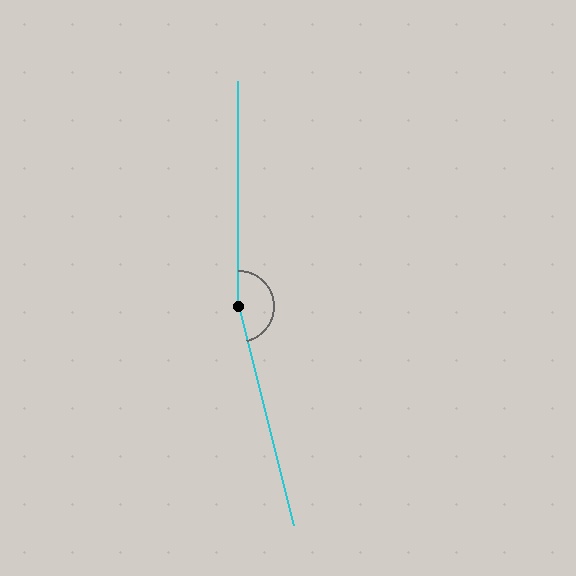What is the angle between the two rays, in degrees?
Approximately 166 degrees.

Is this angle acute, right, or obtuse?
It is obtuse.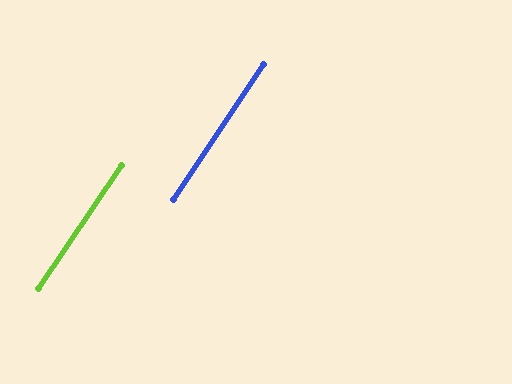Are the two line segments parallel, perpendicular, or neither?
Parallel — their directions differ by only 0.5°.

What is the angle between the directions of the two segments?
Approximately 1 degree.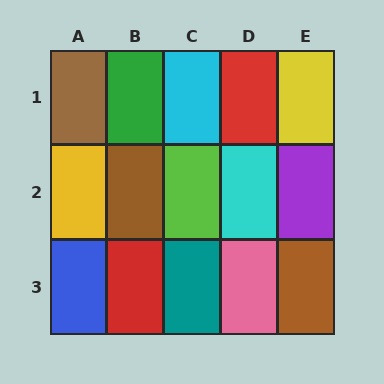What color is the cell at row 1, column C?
Cyan.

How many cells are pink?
1 cell is pink.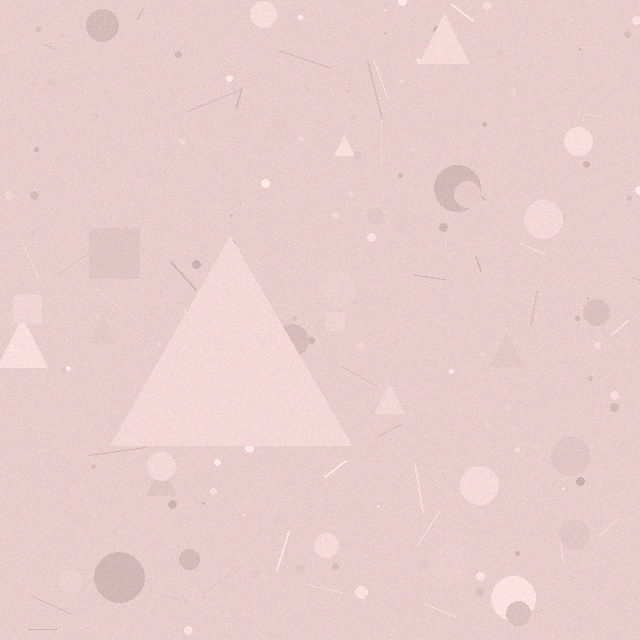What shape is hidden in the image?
A triangle is hidden in the image.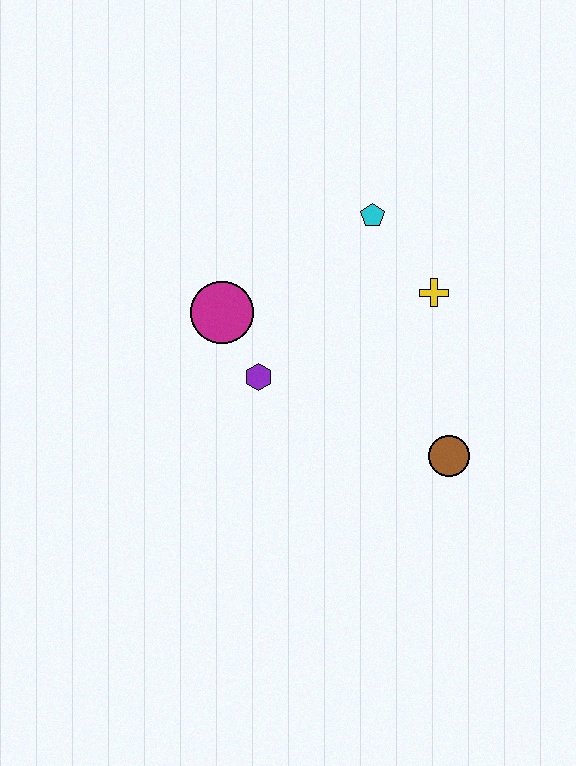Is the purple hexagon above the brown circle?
Yes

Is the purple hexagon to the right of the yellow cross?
No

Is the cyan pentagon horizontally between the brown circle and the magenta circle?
Yes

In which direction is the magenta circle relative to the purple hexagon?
The magenta circle is above the purple hexagon.